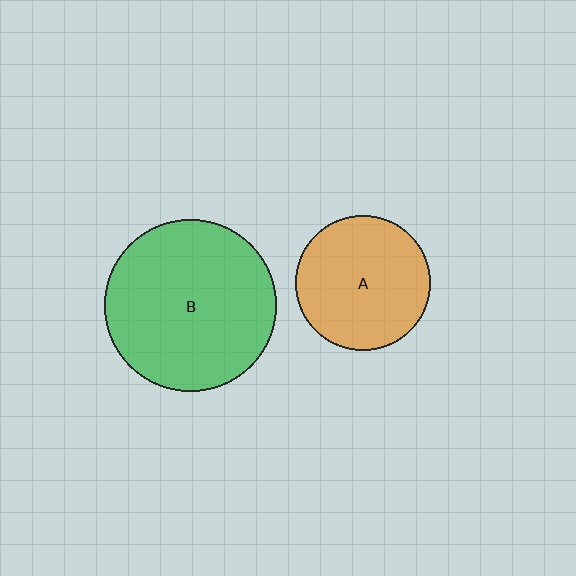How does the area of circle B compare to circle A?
Approximately 1.6 times.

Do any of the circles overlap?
No, none of the circles overlap.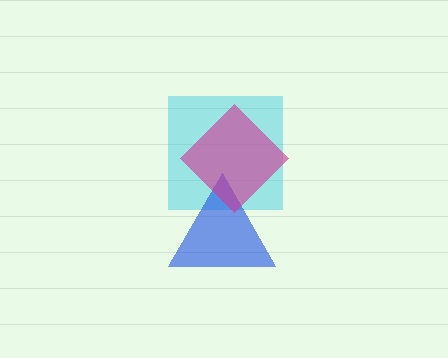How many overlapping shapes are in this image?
There are 3 overlapping shapes in the image.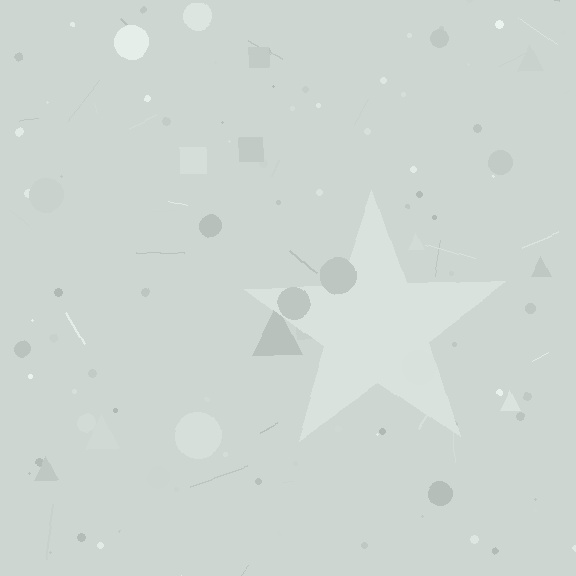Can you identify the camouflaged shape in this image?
The camouflaged shape is a star.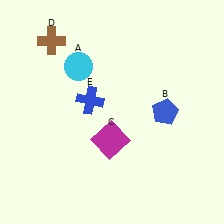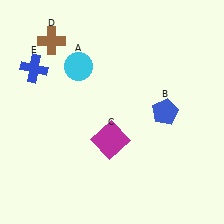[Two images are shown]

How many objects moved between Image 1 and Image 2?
1 object moved between the two images.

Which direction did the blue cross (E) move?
The blue cross (E) moved left.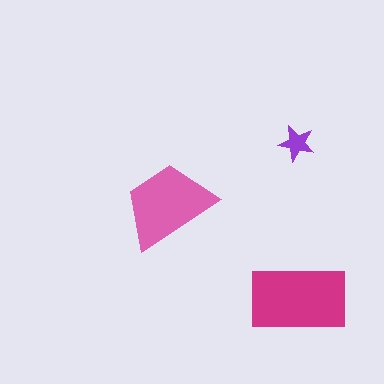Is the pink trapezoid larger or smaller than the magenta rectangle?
Smaller.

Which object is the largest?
The magenta rectangle.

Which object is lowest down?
The magenta rectangle is bottommost.